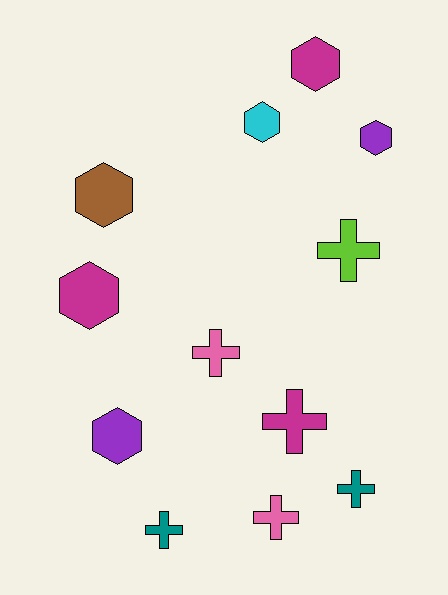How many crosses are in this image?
There are 6 crosses.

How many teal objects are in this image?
There are 2 teal objects.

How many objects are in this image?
There are 12 objects.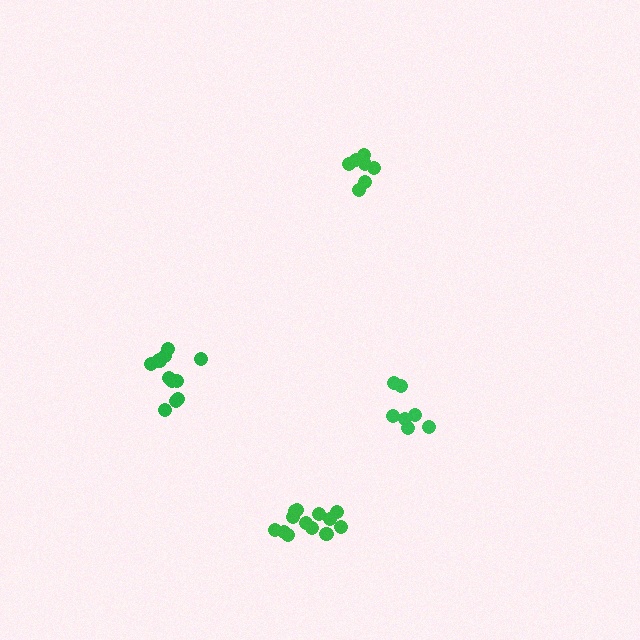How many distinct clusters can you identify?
There are 4 distinct clusters.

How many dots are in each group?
Group 1: 11 dots, Group 2: 13 dots, Group 3: 7 dots, Group 4: 7 dots (38 total).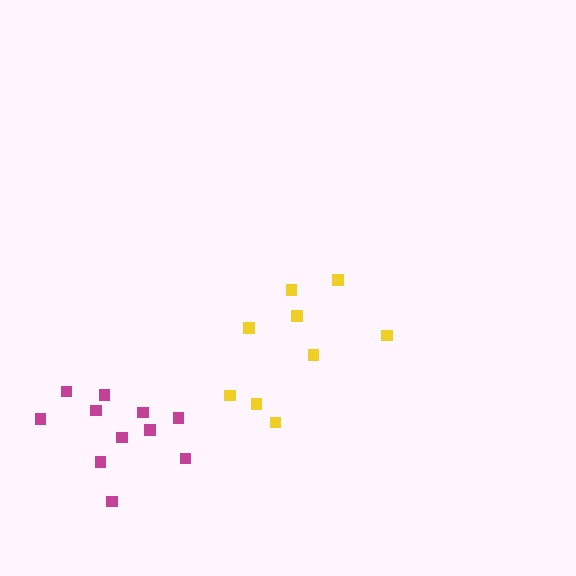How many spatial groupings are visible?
There are 2 spatial groupings.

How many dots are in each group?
Group 1: 11 dots, Group 2: 9 dots (20 total).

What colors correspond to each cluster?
The clusters are colored: magenta, yellow.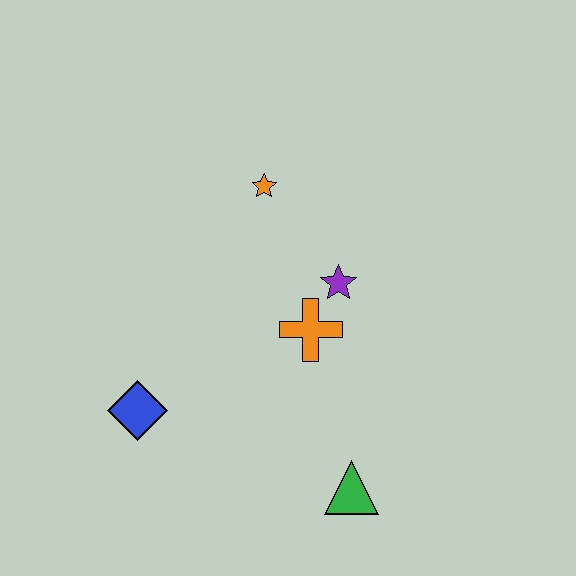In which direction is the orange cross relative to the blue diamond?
The orange cross is to the right of the blue diamond.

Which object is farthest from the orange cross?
The blue diamond is farthest from the orange cross.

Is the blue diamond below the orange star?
Yes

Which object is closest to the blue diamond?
The orange cross is closest to the blue diamond.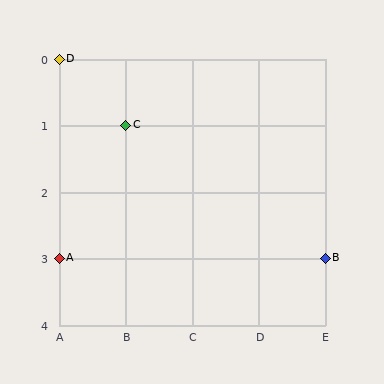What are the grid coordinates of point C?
Point C is at grid coordinates (B, 1).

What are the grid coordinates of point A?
Point A is at grid coordinates (A, 3).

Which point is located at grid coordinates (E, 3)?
Point B is at (E, 3).